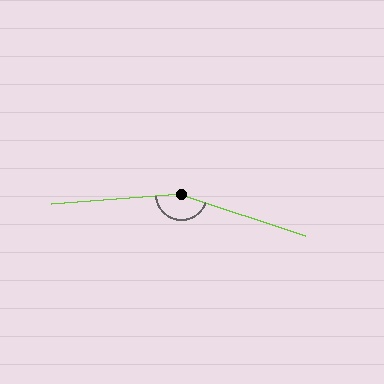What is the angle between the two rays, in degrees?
Approximately 157 degrees.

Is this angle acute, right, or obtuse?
It is obtuse.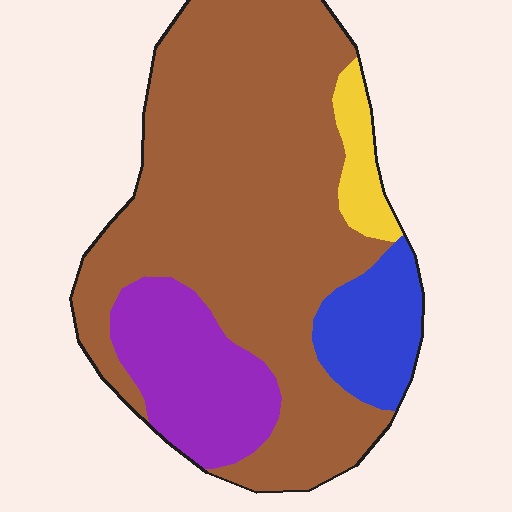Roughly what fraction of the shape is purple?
Purple takes up about one sixth (1/6) of the shape.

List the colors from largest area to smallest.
From largest to smallest: brown, purple, blue, yellow.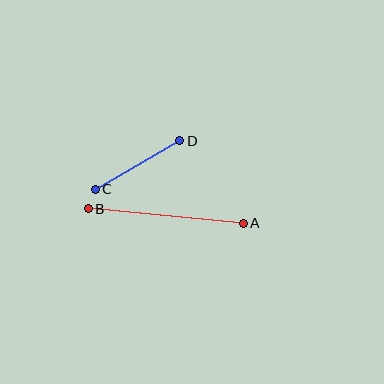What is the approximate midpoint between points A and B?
The midpoint is at approximately (166, 216) pixels.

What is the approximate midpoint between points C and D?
The midpoint is at approximately (138, 165) pixels.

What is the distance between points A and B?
The distance is approximately 156 pixels.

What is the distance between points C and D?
The distance is approximately 97 pixels.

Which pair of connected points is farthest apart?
Points A and B are farthest apart.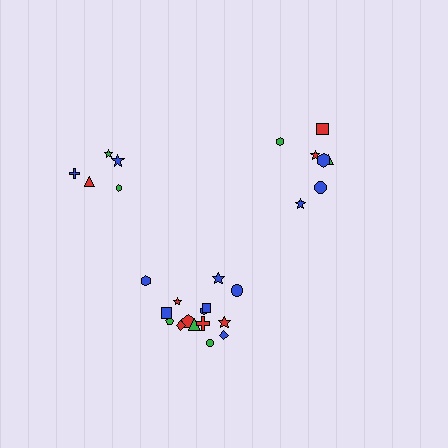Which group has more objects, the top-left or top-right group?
The top-right group.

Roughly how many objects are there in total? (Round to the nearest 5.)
Roughly 25 objects in total.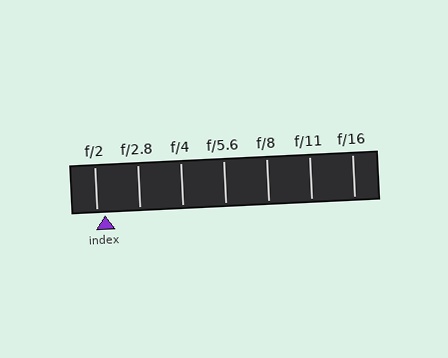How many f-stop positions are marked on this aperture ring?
There are 7 f-stop positions marked.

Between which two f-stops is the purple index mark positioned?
The index mark is between f/2 and f/2.8.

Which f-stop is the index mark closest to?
The index mark is closest to f/2.